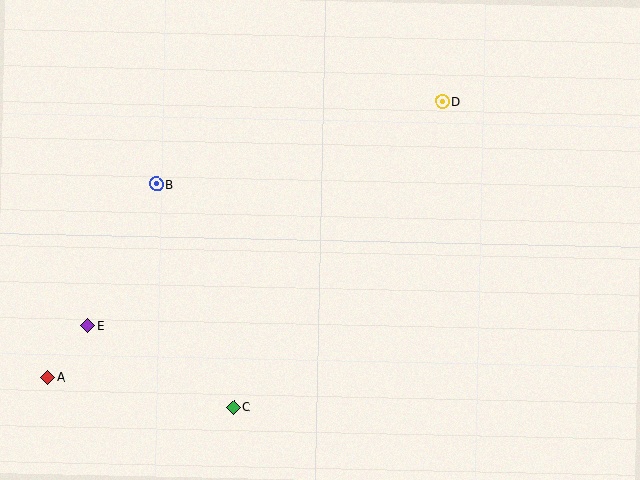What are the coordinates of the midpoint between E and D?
The midpoint between E and D is at (265, 214).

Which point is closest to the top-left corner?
Point B is closest to the top-left corner.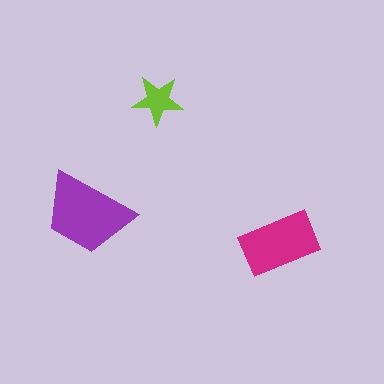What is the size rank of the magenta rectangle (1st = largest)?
2nd.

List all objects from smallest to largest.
The lime star, the magenta rectangle, the purple trapezoid.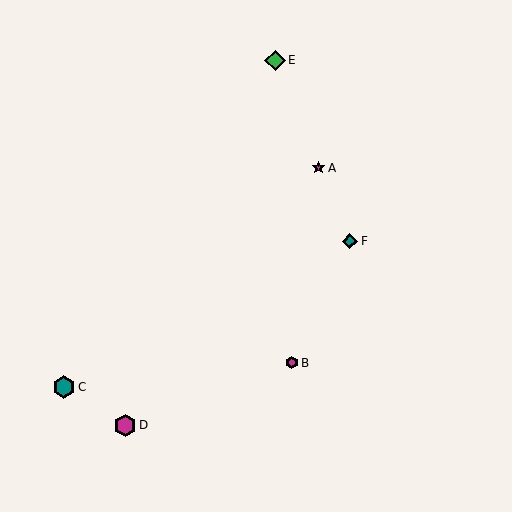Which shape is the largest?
The teal hexagon (labeled C) is the largest.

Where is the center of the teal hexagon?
The center of the teal hexagon is at (64, 387).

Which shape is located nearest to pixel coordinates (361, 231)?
The teal diamond (labeled F) at (350, 241) is nearest to that location.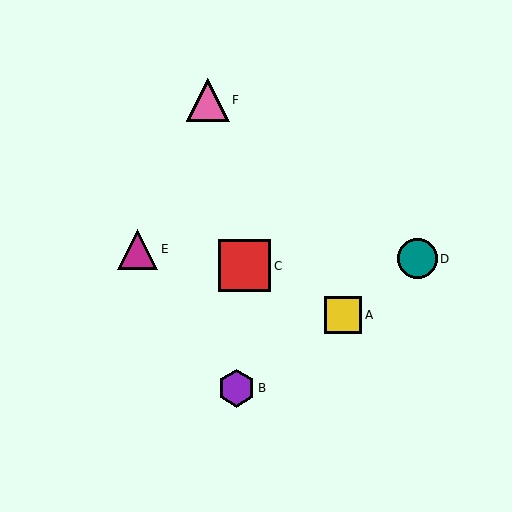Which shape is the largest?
The red square (labeled C) is the largest.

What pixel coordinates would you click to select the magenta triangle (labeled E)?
Click at (138, 249) to select the magenta triangle E.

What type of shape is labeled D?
Shape D is a teal circle.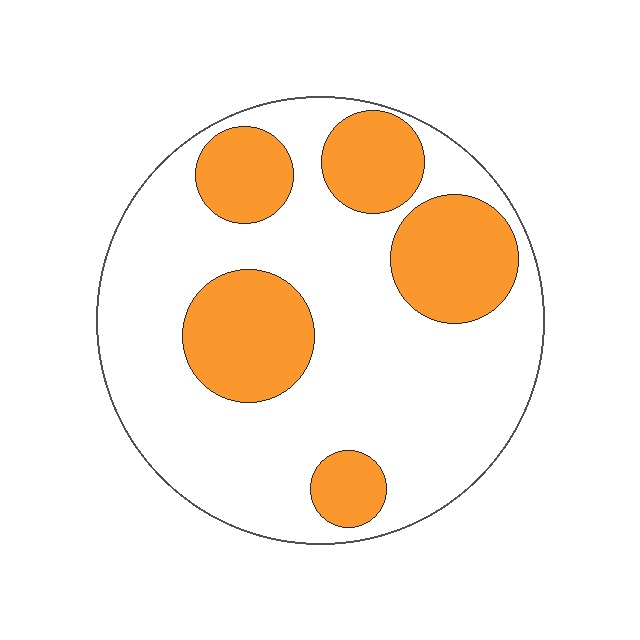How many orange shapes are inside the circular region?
5.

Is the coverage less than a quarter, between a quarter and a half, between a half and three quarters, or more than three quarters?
Between a quarter and a half.